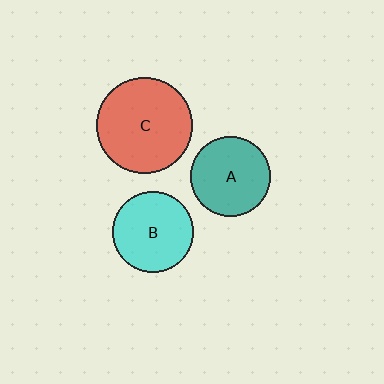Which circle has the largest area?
Circle C (red).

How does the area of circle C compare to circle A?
Approximately 1.5 times.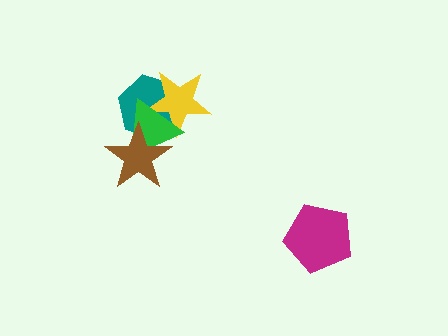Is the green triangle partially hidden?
Yes, it is partially covered by another shape.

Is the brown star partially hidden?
No, no other shape covers it.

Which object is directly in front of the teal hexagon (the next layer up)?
The yellow star is directly in front of the teal hexagon.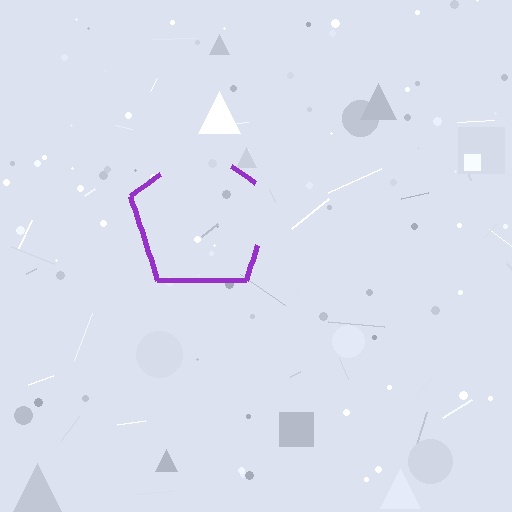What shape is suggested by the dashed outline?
The dashed outline suggests a pentagon.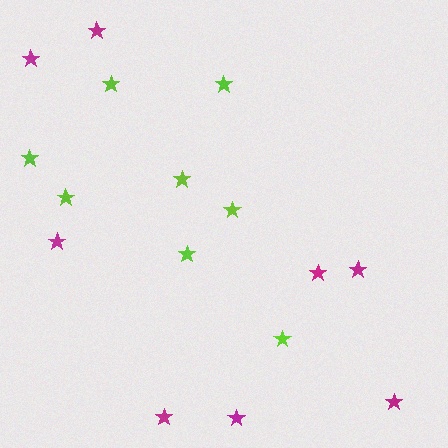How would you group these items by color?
There are 2 groups: one group of lime stars (8) and one group of magenta stars (8).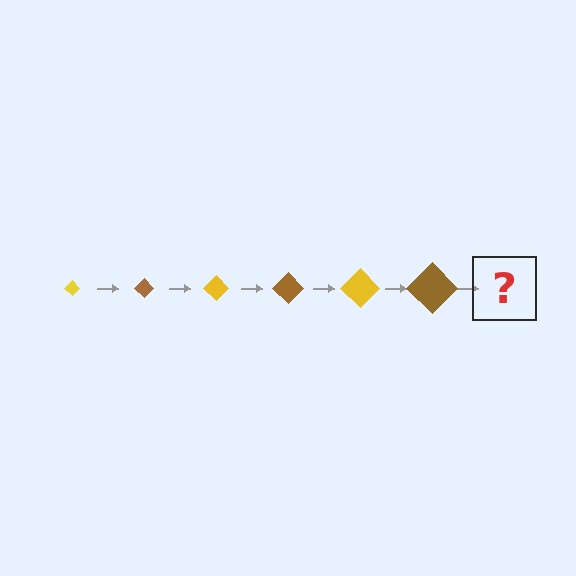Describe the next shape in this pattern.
It should be a yellow diamond, larger than the previous one.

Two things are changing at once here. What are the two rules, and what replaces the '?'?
The two rules are that the diamond grows larger each step and the color cycles through yellow and brown. The '?' should be a yellow diamond, larger than the previous one.